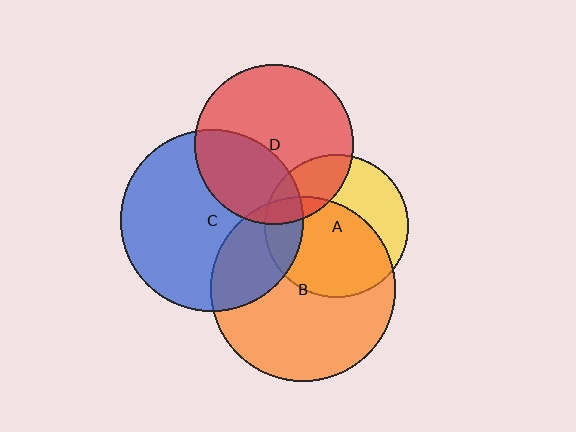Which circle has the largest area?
Circle B (orange).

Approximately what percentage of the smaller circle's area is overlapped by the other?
Approximately 15%.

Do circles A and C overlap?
Yes.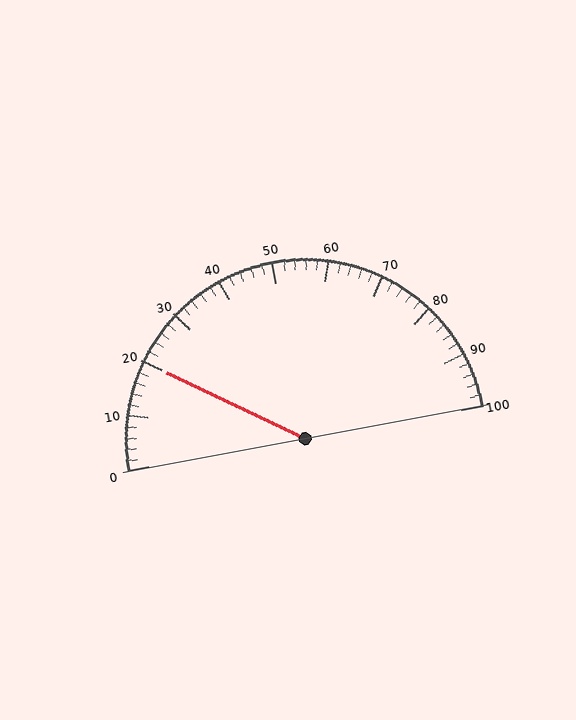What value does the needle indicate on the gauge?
The needle indicates approximately 20.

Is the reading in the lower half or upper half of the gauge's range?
The reading is in the lower half of the range (0 to 100).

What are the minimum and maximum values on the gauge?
The gauge ranges from 0 to 100.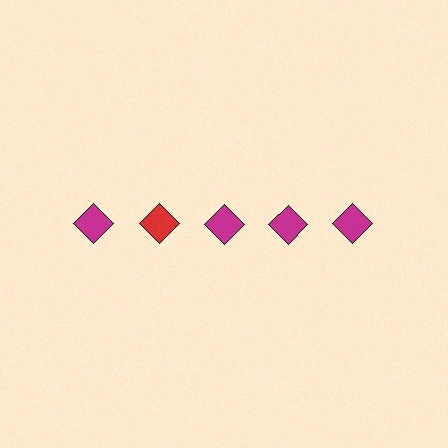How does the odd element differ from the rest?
It has a different color: red instead of magenta.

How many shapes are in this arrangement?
There are 5 shapes arranged in a grid pattern.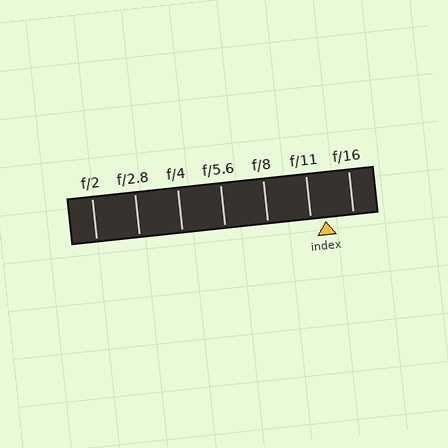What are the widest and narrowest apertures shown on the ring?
The widest aperture shown is f/2 and the narrowest is f/16.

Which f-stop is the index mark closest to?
The index mark is closest to f/11.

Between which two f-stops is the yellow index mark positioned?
The index mark is between f/11 and f/16.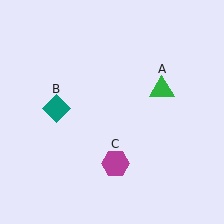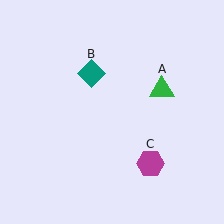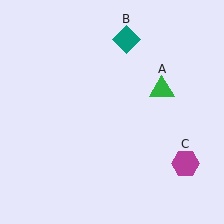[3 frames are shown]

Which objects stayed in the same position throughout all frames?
Green triangle (object A) remained stationary.